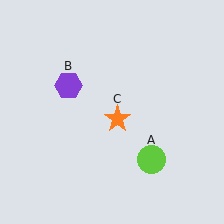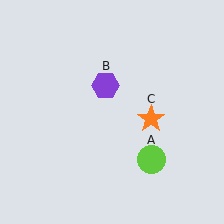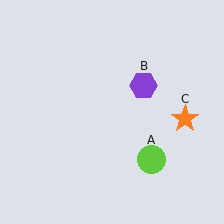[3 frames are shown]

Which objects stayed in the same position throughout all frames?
Lime circle (object A) remained stationary.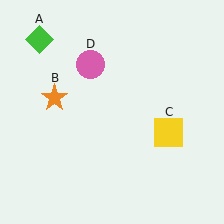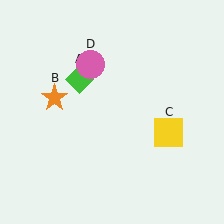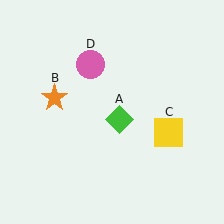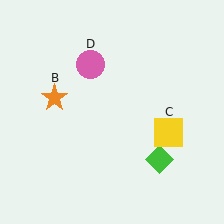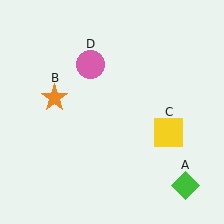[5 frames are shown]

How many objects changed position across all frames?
1 object changed position: green diamond (object A).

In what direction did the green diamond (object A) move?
The green diamond (object A) moved down and to the right.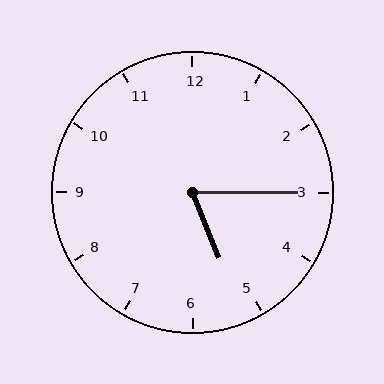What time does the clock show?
5:15.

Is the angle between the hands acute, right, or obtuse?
It is acute.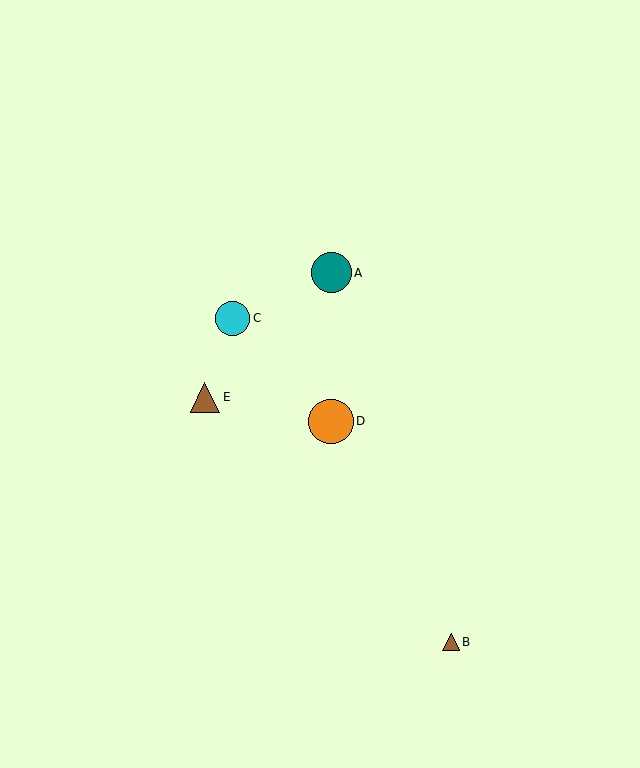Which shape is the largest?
The orange circle (labeled D) is the largest.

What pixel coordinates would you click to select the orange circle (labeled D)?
Click at (331, 421) to select the orange circle D.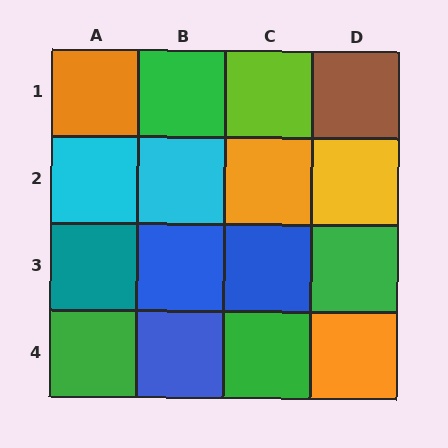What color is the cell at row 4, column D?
Orange.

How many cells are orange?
3 cells are orange.